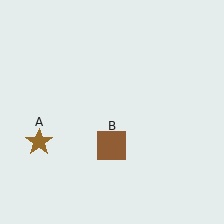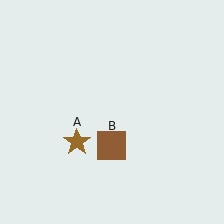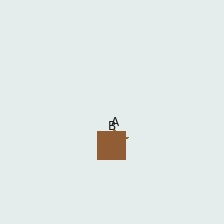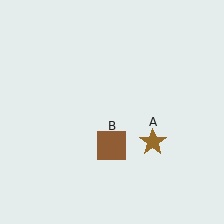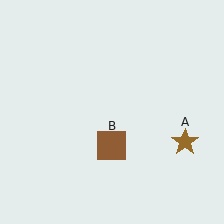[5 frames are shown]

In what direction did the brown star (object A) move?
The brown star (object A) moved right.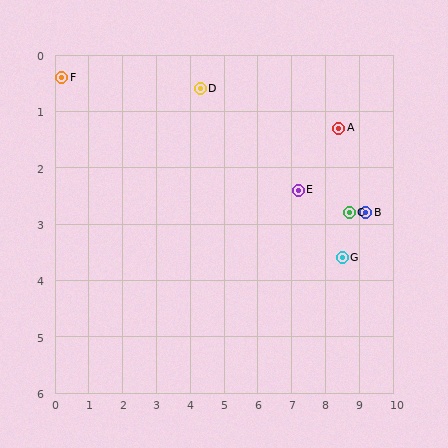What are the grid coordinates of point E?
Point E is at approximately (7.2, 2.4).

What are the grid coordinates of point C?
Point C is at approximately (8.7, 2.8).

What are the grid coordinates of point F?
Point F is at approximately (0.2, 0.4).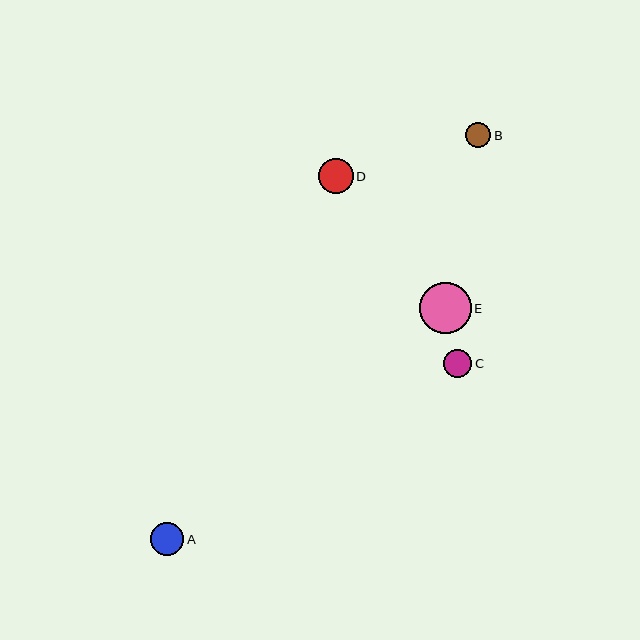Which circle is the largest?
Circle E is the largest with a size of approximately 51 pixels.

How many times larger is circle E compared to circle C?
Circle E is approximately 1.8 times the size of circle C.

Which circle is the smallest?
Circle B is the smallest with a size of approximately 25 pixels.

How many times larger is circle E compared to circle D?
Circle E is approximately 1.5 times the size of circle D.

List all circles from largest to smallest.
From largest to smallest: E, D, A, C, B.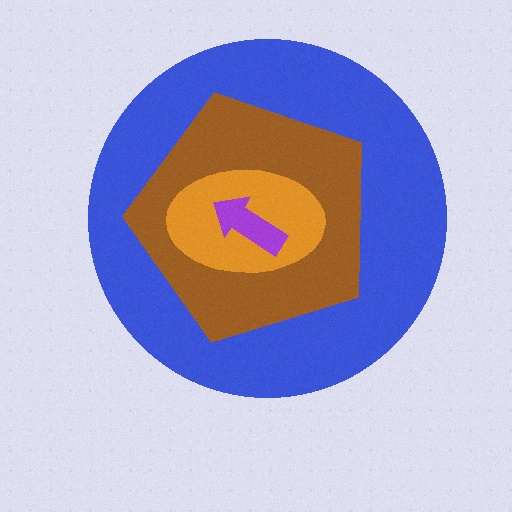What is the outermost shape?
The blue circle.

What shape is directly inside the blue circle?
The brown pentagon.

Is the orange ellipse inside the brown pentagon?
Yes.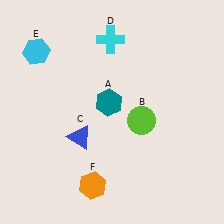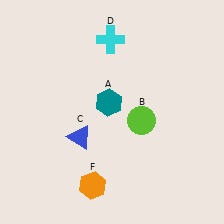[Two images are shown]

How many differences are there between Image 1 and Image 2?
There is 1 difference between the two images.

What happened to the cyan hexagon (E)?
The cyan hexagon (E) was removed in Image 2. It was in the top-left area of Image 1.